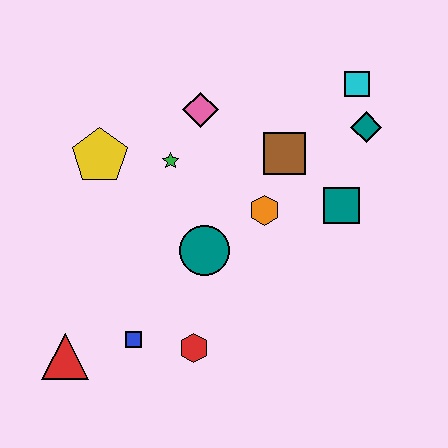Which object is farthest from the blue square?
The cyan square is farthest from the blue square.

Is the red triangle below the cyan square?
Yes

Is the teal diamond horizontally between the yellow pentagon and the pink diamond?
No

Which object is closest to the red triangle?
The blue square is closest to the red triangle.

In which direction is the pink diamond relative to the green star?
The pink diamond is above the green star.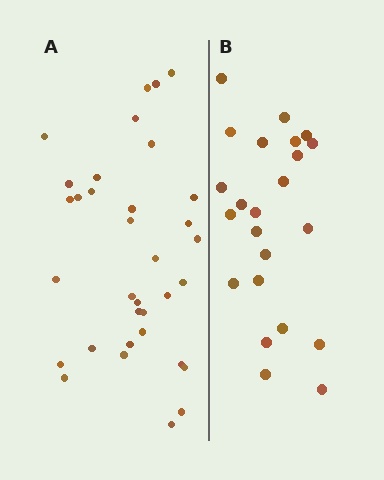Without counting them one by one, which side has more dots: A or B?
Region A (the left region) has more dots.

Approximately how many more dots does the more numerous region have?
Region A has roughly 12 or so more dots than region B.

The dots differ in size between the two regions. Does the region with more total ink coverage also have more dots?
No. Region B has more total ink coverage because its dots are larger, but region A actually contains more individual dots. Total area can be misleading — the number of items is what matters here.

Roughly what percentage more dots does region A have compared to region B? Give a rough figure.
About 50% more.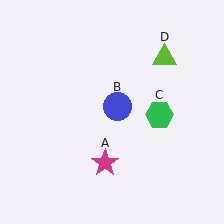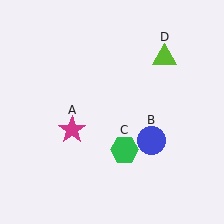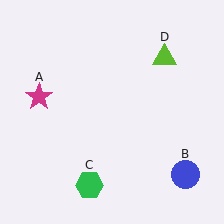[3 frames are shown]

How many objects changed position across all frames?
3 objects changed position: magenta star (object A), blue circle (object B), green hexagon (object C).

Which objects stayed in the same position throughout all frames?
Lime triangle (object D) remained stationary.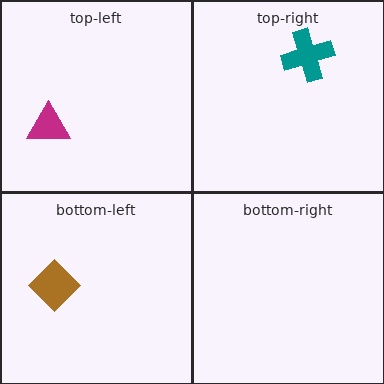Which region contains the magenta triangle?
The top-left region.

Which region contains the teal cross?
The top-right region.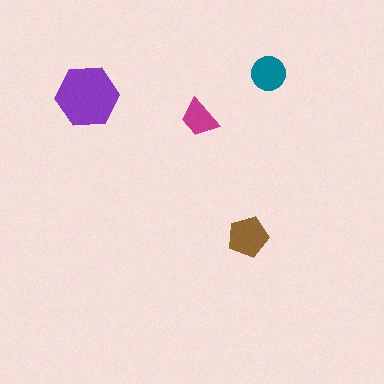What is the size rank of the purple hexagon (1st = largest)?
1st.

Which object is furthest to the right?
The teal circle is rightmost.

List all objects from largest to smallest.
The purple hexagon, the brown pentagon, the teal circle, the magenta trapezoid.